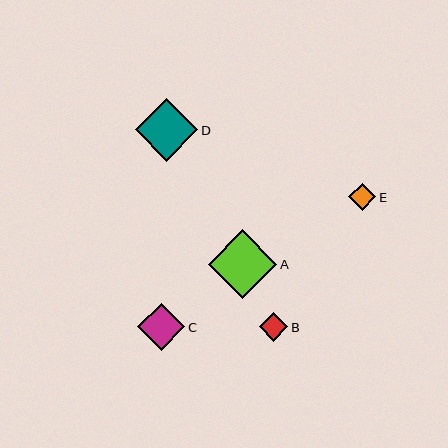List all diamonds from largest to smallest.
From largest to smallest: A, D, C, B, E.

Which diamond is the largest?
Diamond A is the largest with a size of approximately 68 pixels.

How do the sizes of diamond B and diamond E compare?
Diamond B and diamond E are approximately the same size.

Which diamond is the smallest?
Diamond E is the smallest with a size of approximately 27 pixels.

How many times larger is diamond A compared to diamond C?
Diamond A is approximately 1.5 times the size of diamond C.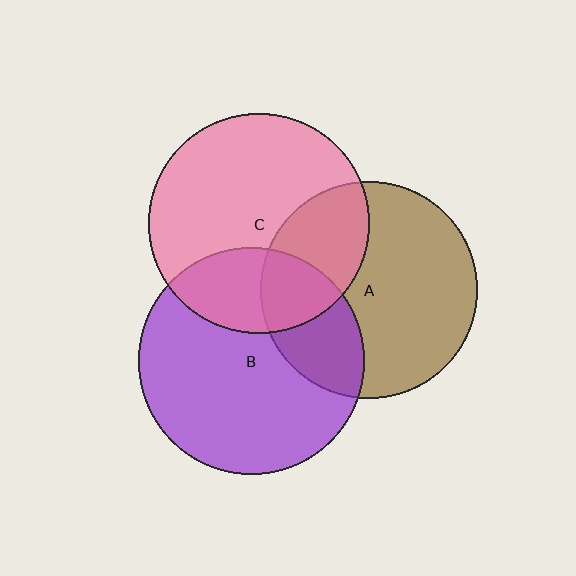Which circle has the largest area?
Circle B (purple).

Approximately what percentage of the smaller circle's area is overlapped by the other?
Approximately 30%.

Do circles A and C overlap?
Yes.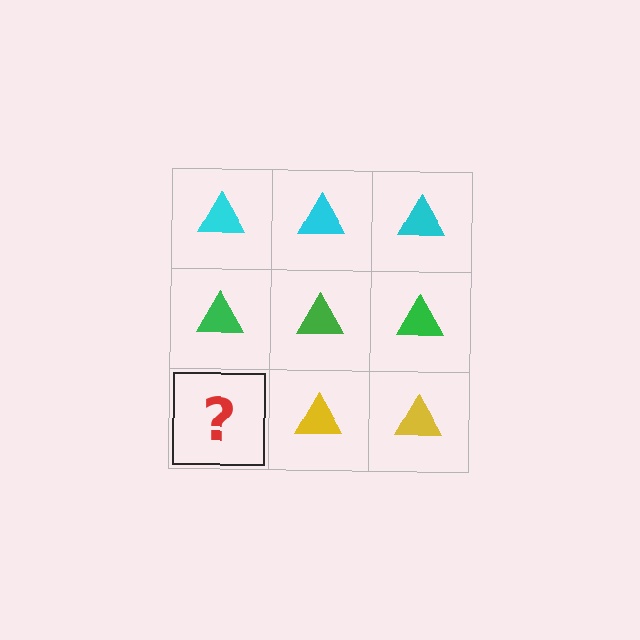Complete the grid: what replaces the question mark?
The question mark should be replaced with a yellow triangle.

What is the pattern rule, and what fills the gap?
The rule is that each row has a consistent color. The gap should be filled with a yellow triangle.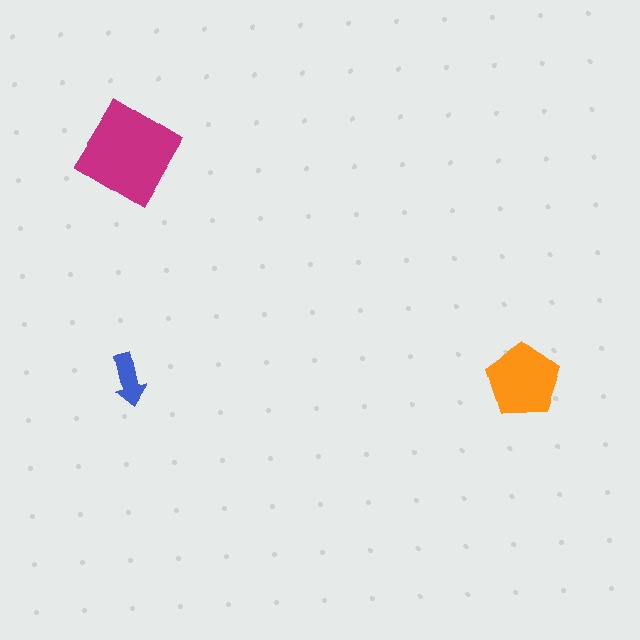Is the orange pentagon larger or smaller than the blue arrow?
Larger.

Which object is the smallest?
The blue arrow.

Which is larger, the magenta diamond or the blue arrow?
The magenta diamond.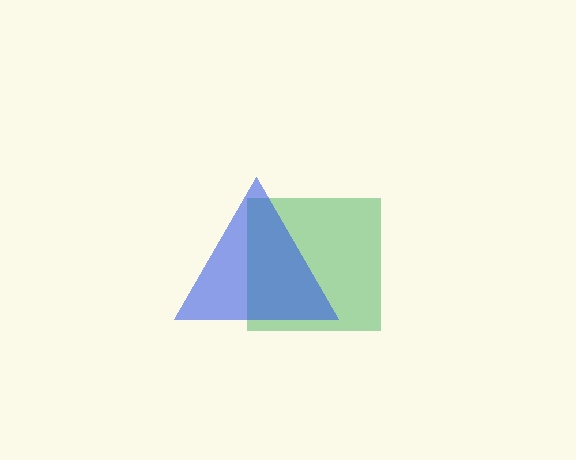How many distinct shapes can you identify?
There are 2 distinct shapes: a green square, a blue triangle.